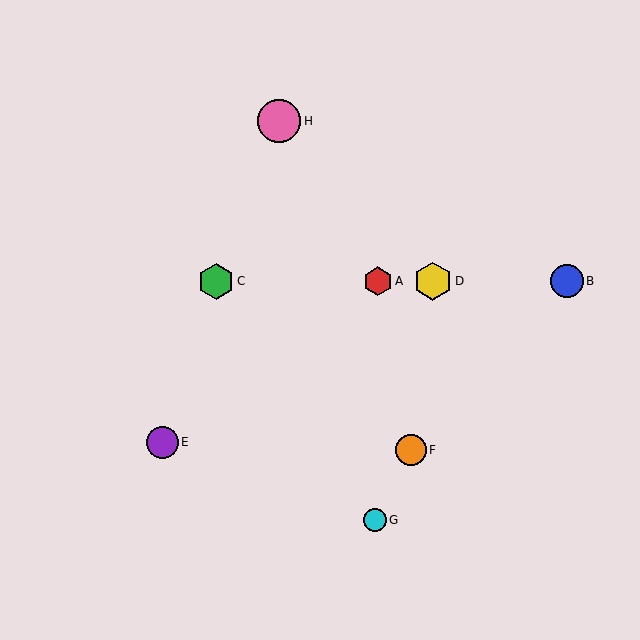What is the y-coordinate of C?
Object C is at y≈281.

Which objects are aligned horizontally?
Objects A, B, C, D are aligned horizontally.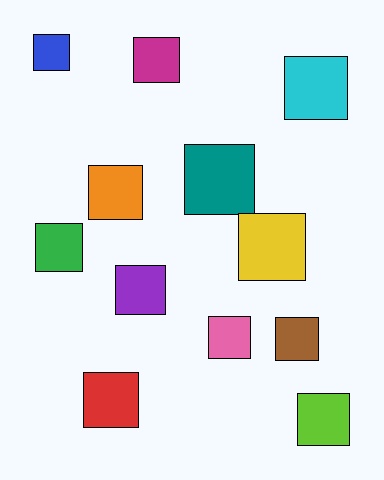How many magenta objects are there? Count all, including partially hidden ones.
There is 1 magenta object.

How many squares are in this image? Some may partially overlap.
There are 12 squares.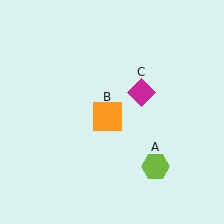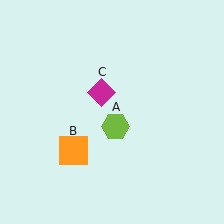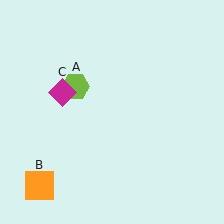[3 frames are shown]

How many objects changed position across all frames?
3 objects changed position: lime hexagon (object A), orange square (object B), magenta diamond (object C).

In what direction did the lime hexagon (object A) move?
The lime hexagon (object A) moved up and to the left.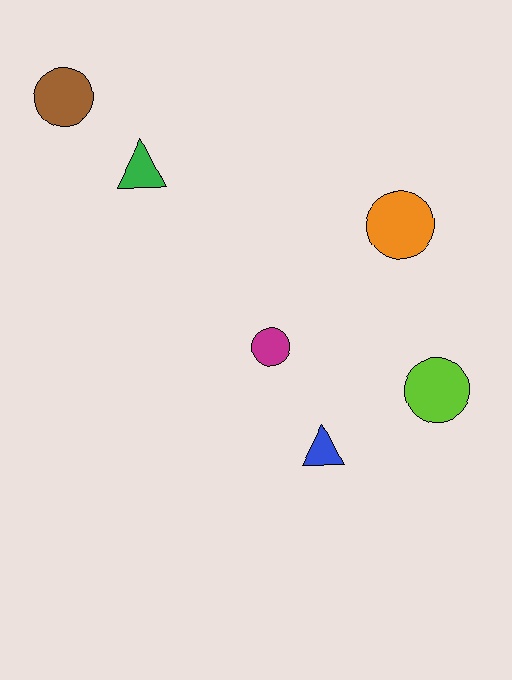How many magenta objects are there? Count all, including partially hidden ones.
There is 1 magenta object.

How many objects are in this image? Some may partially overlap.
There are 6 objects.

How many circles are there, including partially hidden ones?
There are 4 circles.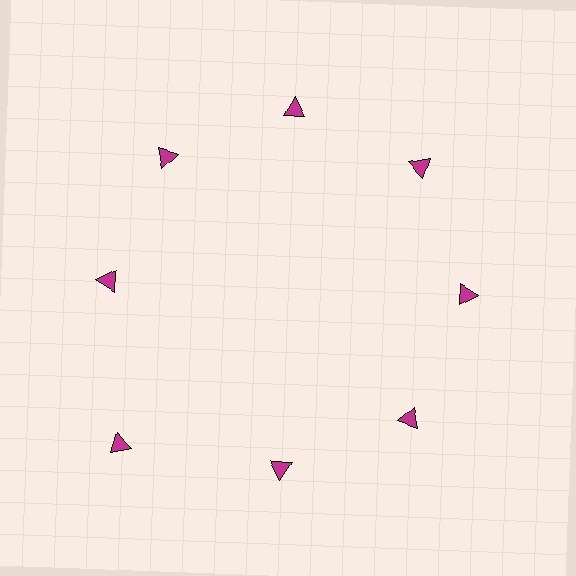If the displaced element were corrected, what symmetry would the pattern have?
It would have 8-fold rotational symmetry — the pattern would map onto itself every 45 degrees.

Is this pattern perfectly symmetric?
No. The 8 magenta triangles are arranged in a ring, but one element near the 8 o'clock position is pushed outward from the center, breaking the 8-fold rotational symmetry.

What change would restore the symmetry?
The symmetry would be restored by moving it inward, back onto the ring so that all 8 triangles sit at equal angles and equal distance from the center.